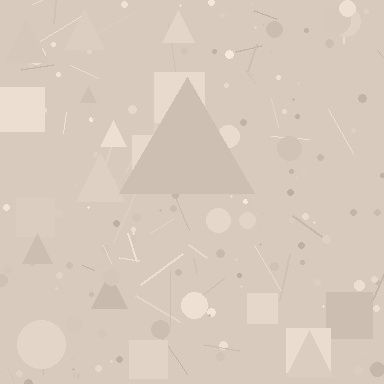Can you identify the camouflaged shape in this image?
The camouflaged shape is a triangle.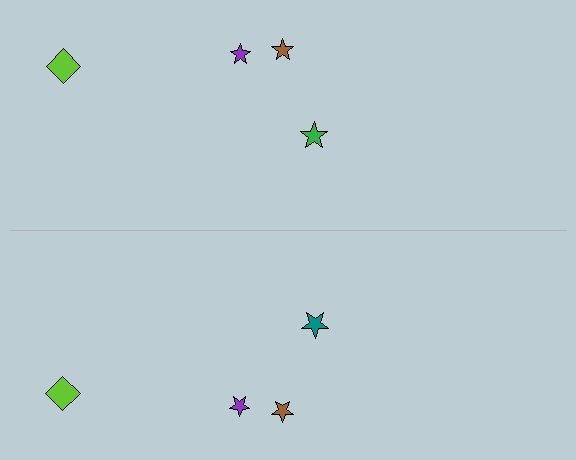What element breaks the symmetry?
The teal star on the bottom side breaks the symmetry — its mirror counterpart is green.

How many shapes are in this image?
There are 8 shapes in this image.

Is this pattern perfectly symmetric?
No, the pattern is not perfectly symmetric. The teal star on the bottom side breaks the symmetry — its mirror counterpart is green.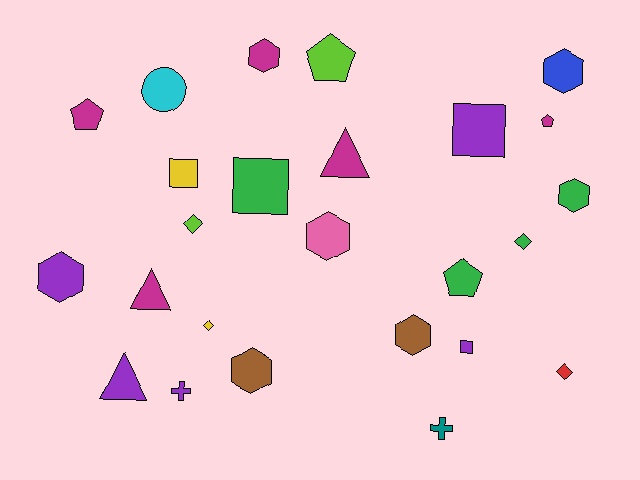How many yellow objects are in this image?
There are 2 yellow objects.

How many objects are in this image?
There are 25 objects.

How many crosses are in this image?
There are 2 crosses.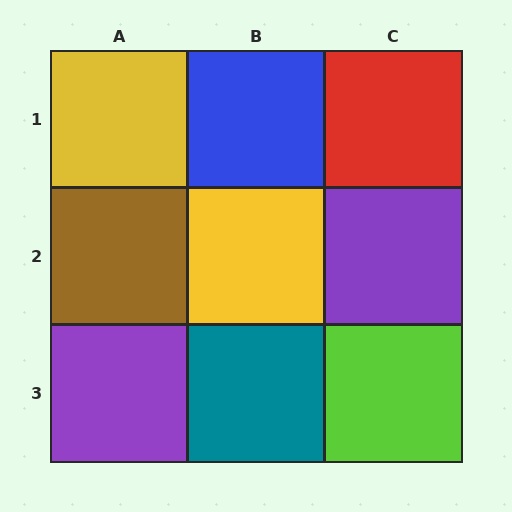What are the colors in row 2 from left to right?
Brown, yellow, purple.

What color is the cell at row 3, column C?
Lime.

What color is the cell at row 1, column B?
Blue.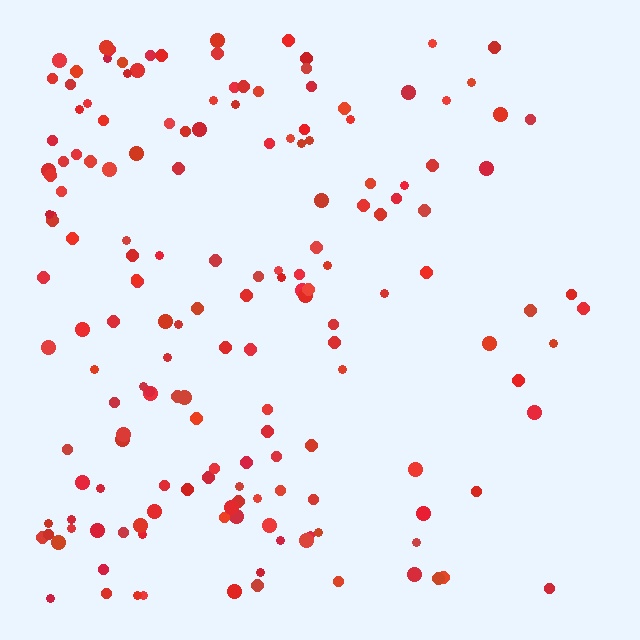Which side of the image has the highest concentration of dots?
The left.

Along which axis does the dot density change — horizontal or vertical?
Horizontal.